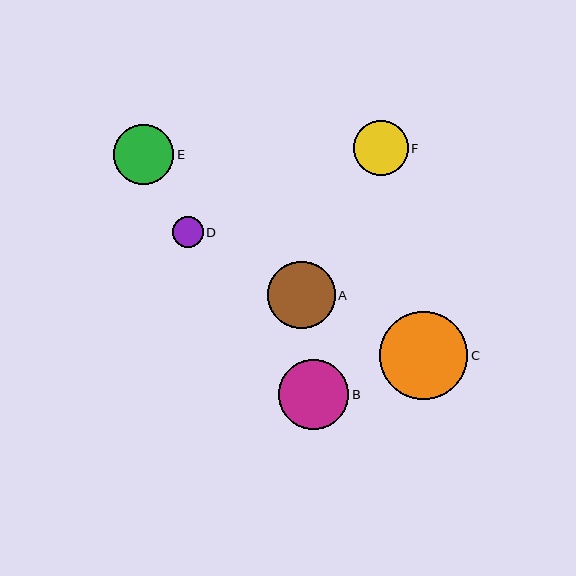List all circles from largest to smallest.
From largest to smallest: C, B, A, E, F, D.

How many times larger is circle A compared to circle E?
Circle A is approximately 1.1 times the size of circle E.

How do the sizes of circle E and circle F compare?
Circle E and circle F are approximately the same size.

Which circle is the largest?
Circle C is the largest with a size of approximately 88 pixels.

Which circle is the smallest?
Circle D is the smallest with a size of approximately 31 pixels.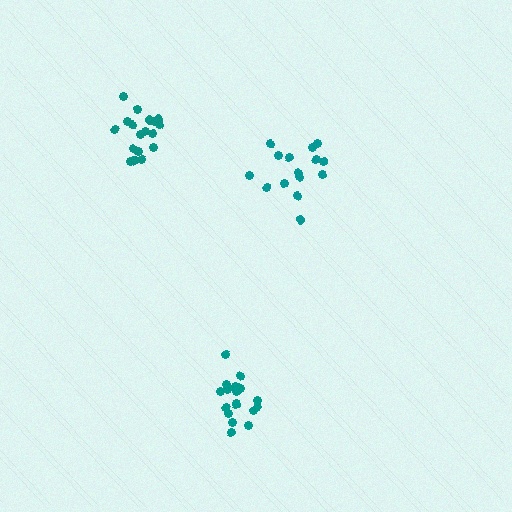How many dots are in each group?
Group 1: 18 dots, Group 2: 18 dots, Group 3: 16 dots (52 total).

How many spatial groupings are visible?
There are 3 spatial groupings.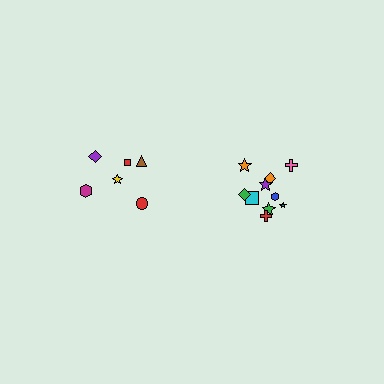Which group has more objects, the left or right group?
The right group.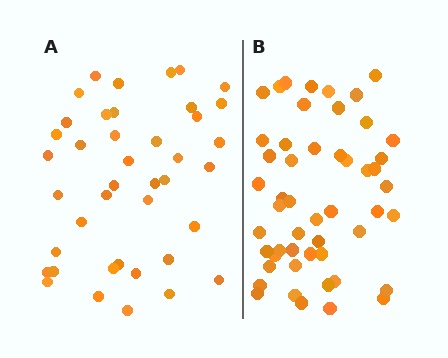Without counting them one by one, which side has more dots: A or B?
Region B (the right region) has more dots.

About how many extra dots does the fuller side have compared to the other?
Region B has roughly 10 or so more dots than region A.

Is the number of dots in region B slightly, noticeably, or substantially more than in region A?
Region B has only slightly more — the two regions are fairly close. The ratio is roughly 1.2 to 1.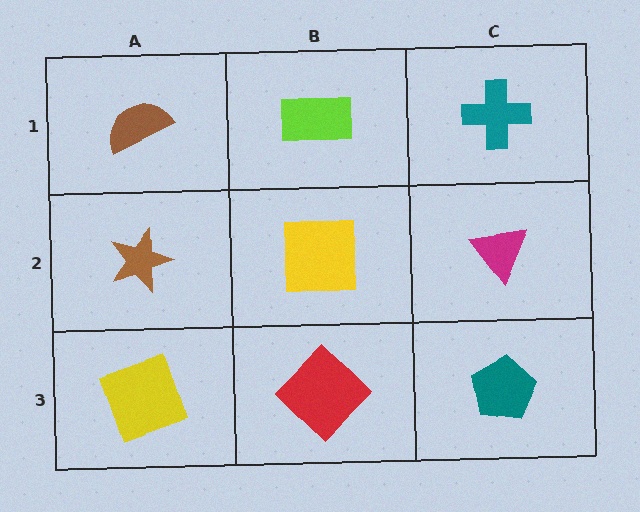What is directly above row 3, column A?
A brown star.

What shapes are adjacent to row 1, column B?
A yellow square (row 2, column B), a brown semicircle (row 1, column A), a teal cross (row 1, column C).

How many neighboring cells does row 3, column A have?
2.